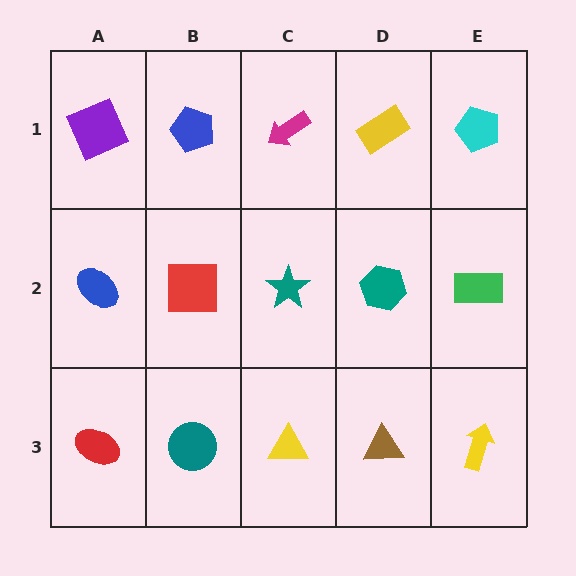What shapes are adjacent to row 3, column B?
A red square (row 2, column B), a red ellipse (row 3, column A), a yellow triangle (row 3, column C).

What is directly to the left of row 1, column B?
A purple square.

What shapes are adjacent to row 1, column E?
A green rectangle (row 2, column E), a yellow rectangle (row 1, column D).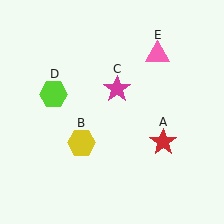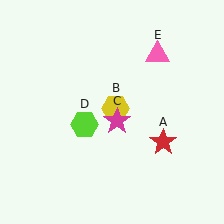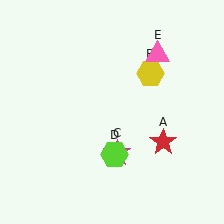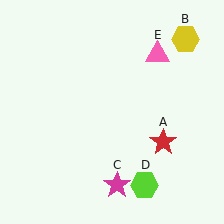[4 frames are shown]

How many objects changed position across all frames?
3 objects changed position: yellow hexagon (object B), magenta star (object C), lime hexagon (object D).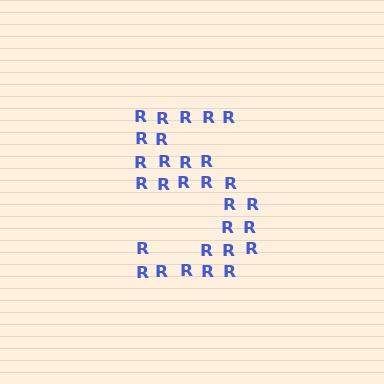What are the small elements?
The small elements are letter R's.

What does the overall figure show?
The overall figure shows the digit 5.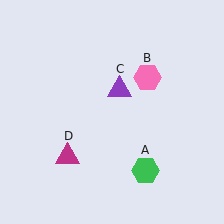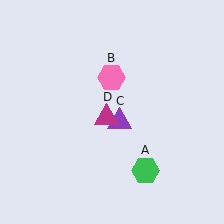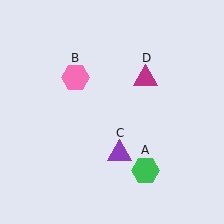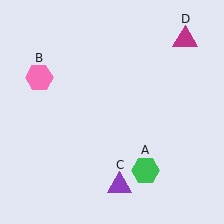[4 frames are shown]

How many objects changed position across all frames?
3 objects changed position: pink hexagon (object B), purple triangle (object C), magenta triangle (object D).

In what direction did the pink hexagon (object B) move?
The pink hexagon (object B) moved left.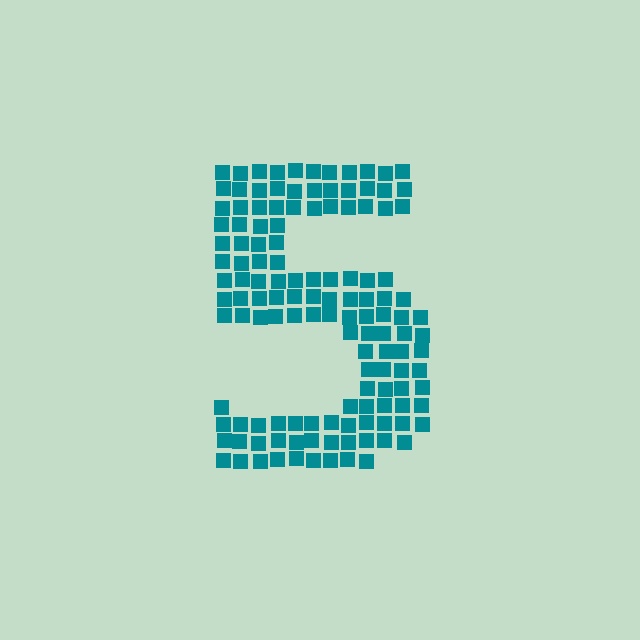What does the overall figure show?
The overall figure shows the digit 5.